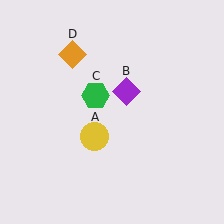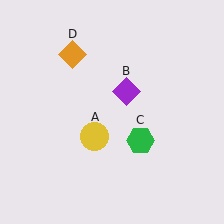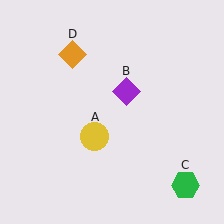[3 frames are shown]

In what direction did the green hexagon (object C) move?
The green hexagon (object C) moved down and to the right.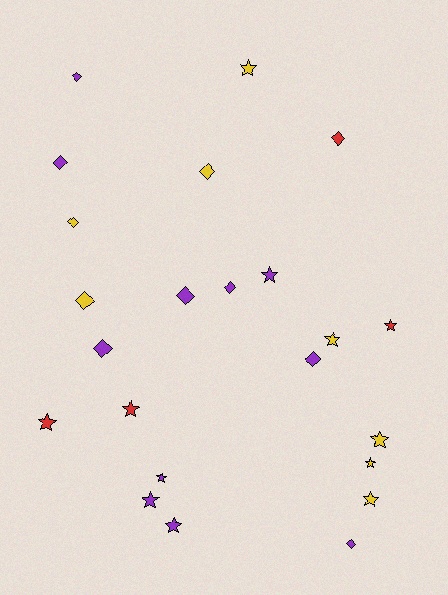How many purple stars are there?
There are 4 purple stars.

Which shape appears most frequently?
Star, with 12 objects.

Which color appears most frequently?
Purple, with 11 objects.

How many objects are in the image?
There are 23 objects.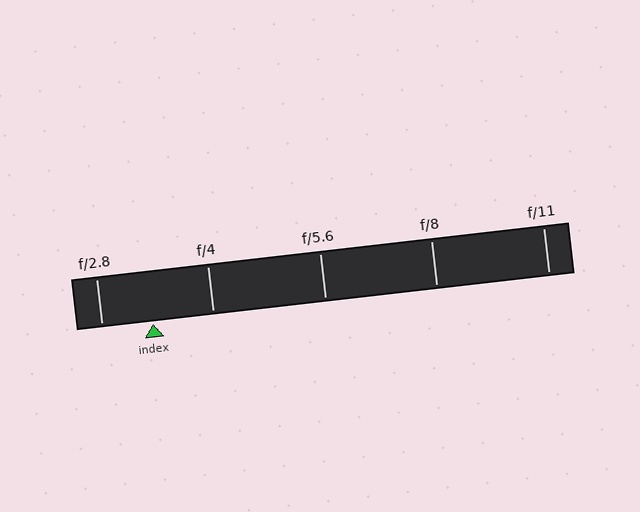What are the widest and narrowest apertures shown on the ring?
The widest aperture shown is f/2.8 and the narrowest is f/11.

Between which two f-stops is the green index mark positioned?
The index mark is between f/2.8 and f/4.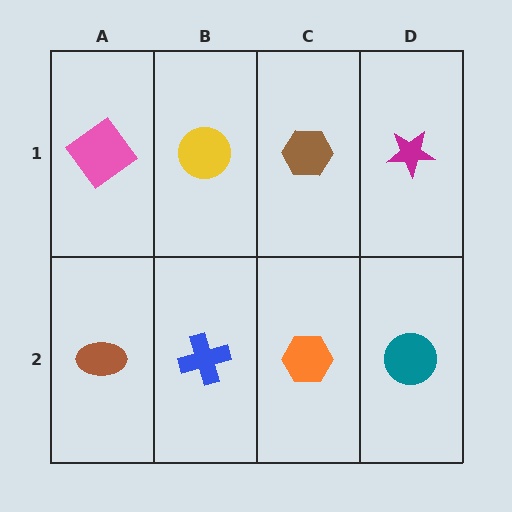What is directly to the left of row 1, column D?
A brown hexagon.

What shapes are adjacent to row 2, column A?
A pink diamond (row 1, column A), a blue cross (row 2, column B).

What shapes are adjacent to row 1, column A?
A brown ellipse (row 2, column A), a yellow circle (row 1, column B).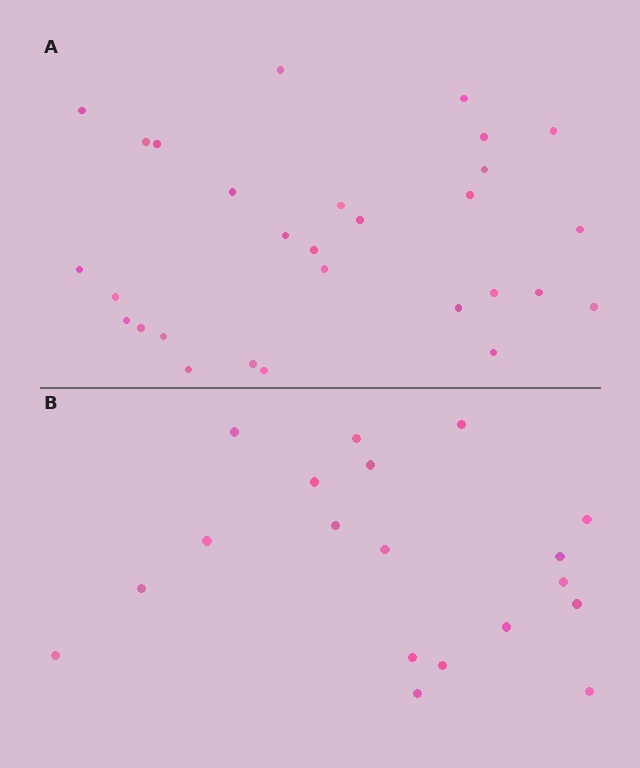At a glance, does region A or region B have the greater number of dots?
Region A (the top region) has more dots.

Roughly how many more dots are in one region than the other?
Region A has roughly 10 or so more dots than region B.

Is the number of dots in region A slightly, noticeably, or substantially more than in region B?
Region A has substantially more. The ratio is roughly 1.5 to 1.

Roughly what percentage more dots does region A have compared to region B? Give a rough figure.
About 55% more.